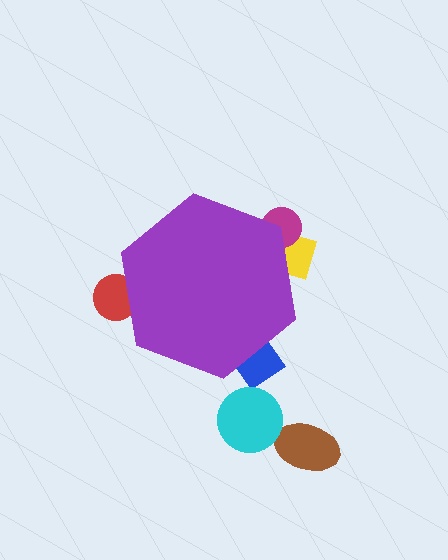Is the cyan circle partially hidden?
No, the cyan circle is fully visible.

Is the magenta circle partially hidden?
Yes, the magenta circle is partially hidden behind the purple hexagon.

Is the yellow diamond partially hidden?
Yes, the yellow diamond is partially hidden behind the purple hexagon.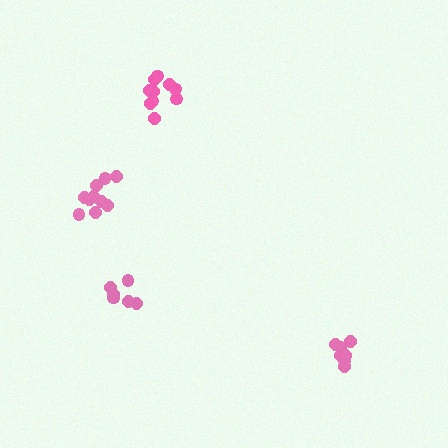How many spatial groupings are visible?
There are 4 spatial groupings.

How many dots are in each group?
Group 1: 10 dots, Group 2: 7 dots, Group 3: 6 dots, Group 4: 10 dots (33 total).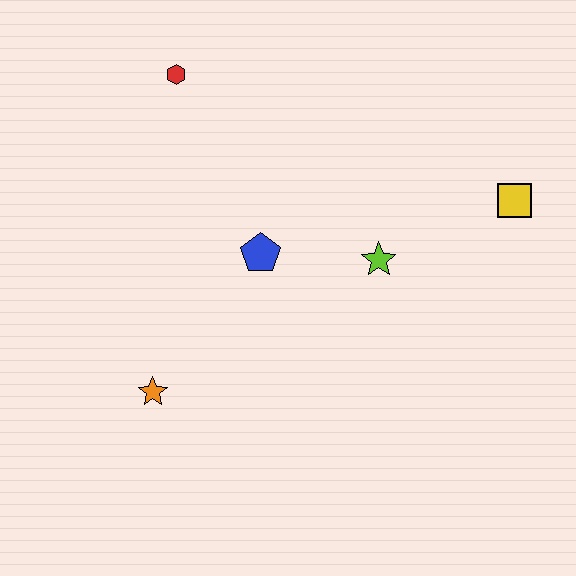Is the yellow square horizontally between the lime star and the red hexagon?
No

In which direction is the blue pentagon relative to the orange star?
The blue pentagon is above the orange star.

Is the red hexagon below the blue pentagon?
No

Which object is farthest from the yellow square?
The orange star is farthest from the yellow square.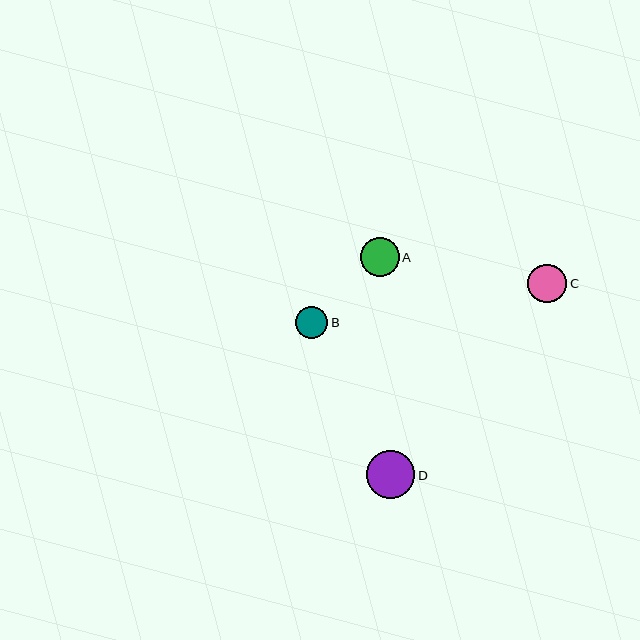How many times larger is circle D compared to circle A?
Circle D is approximately 1.2 times the size of circle A.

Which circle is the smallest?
Circle B is the smallest with a size of approximately 32 pixels.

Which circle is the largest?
Circle D is the largest with a size of approximately 48 pixels.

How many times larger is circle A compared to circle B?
Circle A is approximately 1.2 times the size of circle B.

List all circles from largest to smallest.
From largest to smallest: D, A, C, B.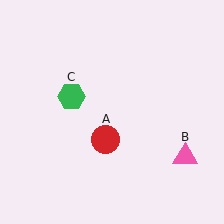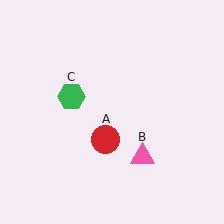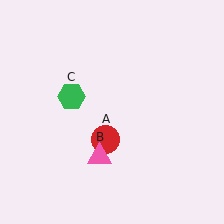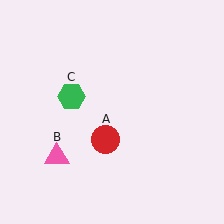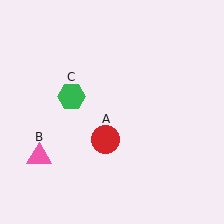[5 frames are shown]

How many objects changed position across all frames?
1 object changed position: pink triangle (object B).